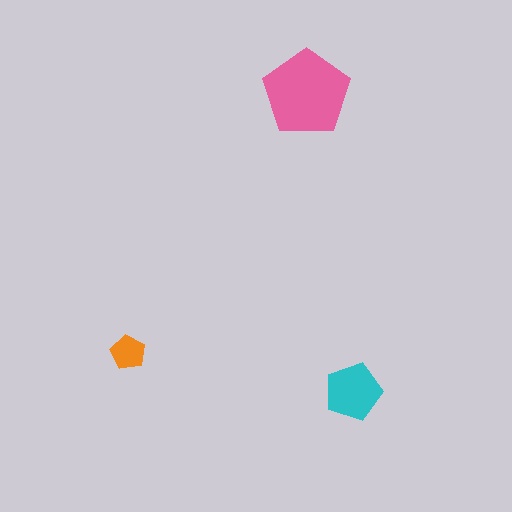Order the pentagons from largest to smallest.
the pink one, the cyan one, the orange one.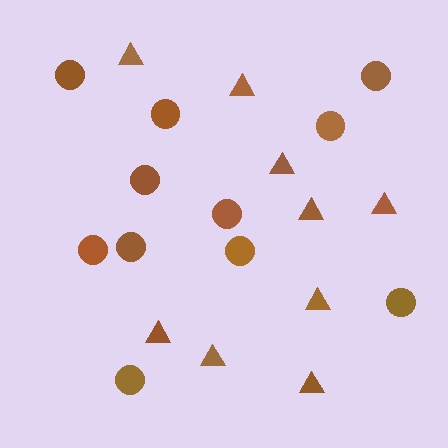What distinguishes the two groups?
There are 2 groups: one group of circles (11) and one group of triangles (9).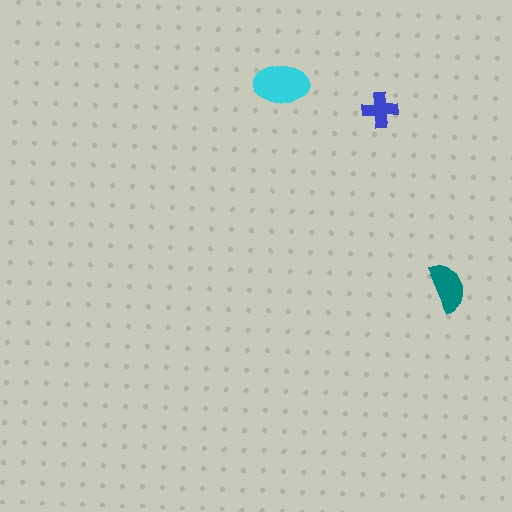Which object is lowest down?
The teal semicircle is bottommost.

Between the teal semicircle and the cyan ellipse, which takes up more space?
The cyan ellipse.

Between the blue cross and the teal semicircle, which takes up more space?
The teal semicircle.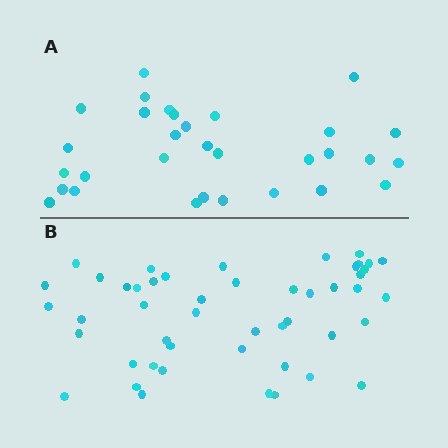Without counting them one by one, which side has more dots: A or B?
Region B (the bottom region) has more dots.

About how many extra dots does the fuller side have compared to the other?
Region B has approximately 15 more dots than region A.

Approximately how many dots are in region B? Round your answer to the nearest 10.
About 50 dots. (The exact count is 48, which rounds to 50.)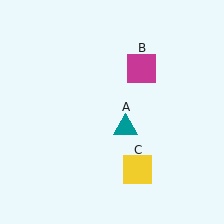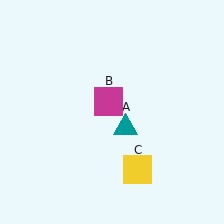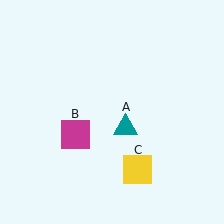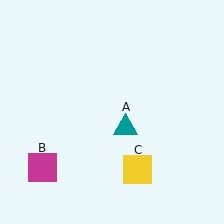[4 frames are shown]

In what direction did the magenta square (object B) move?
The magenta square (object B) moved down and to the left.